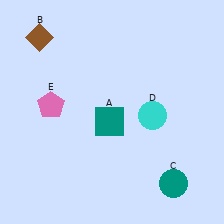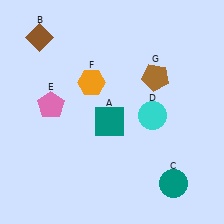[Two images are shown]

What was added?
An orange hexagon (F), a brown pentagon (G) were added in Image 2.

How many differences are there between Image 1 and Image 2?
There are 2 differences between the two images.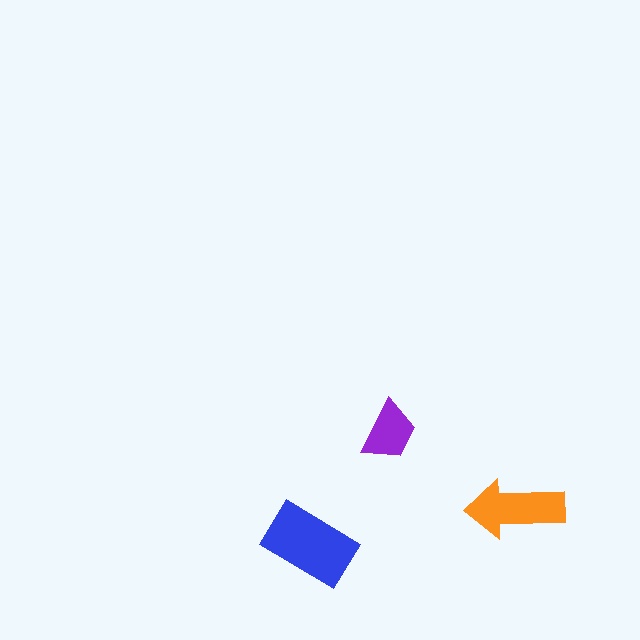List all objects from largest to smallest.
The blue rectangle, the orange arrow, the purple trapezoid.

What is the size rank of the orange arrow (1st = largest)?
2nd.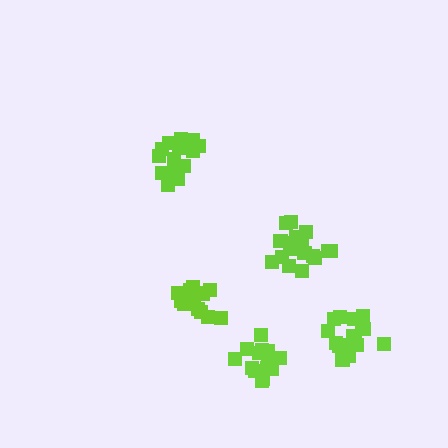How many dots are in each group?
Group 1: 14 dots, Group 2: 16 dots, Group 3: 17 dots, Group 4: 17 dots, Group 5: 15 dots (79 total).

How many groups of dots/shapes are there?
There are 5 groups.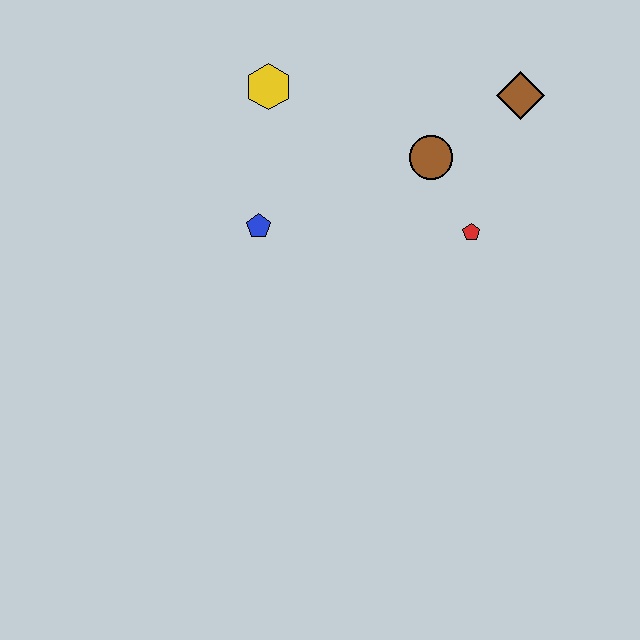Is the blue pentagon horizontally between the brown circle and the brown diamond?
No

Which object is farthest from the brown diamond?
The blue pentagon is farthest from the brown diamond.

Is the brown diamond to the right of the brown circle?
Yes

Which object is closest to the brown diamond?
The brown circle is closest to the brown diamond.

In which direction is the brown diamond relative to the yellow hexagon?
The brown diamond is to the right of the yellow hexagon.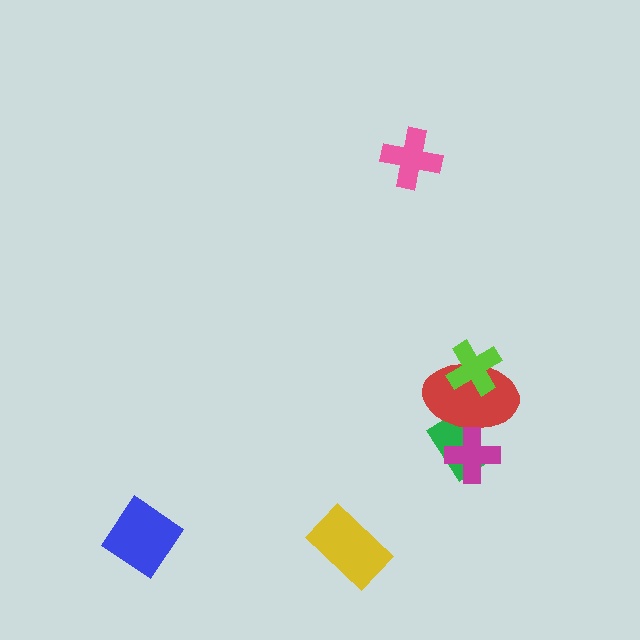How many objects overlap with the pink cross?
0 objects overlap with the pink cross.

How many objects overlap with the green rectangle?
2 objects overlap with the green rectangle.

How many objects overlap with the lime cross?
1 object overlaps with the lime cross.